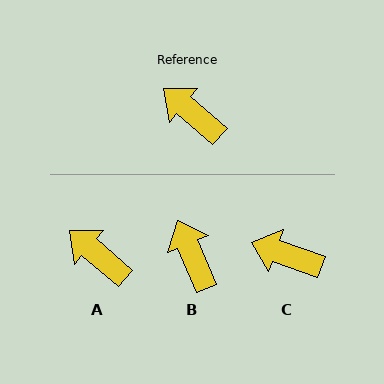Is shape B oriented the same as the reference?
No, it is off by about 27 degrees.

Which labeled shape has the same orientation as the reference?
A.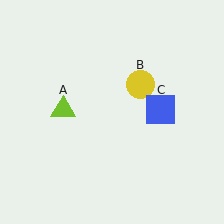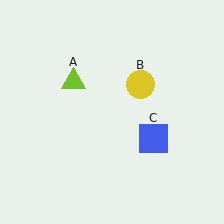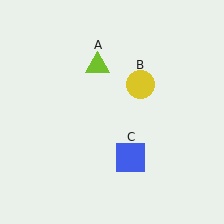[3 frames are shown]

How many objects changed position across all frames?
2 objects changed position: lime triangle (object A), blue square (object C).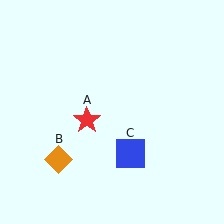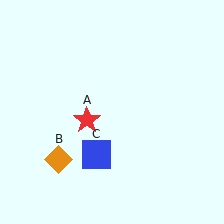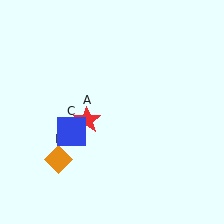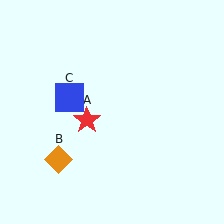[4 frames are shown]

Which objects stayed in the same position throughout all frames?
Red star (object A) and orange diamond (object B) remained stationary.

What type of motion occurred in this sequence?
The blue square (object C) rotated clockwise around the center of the scene.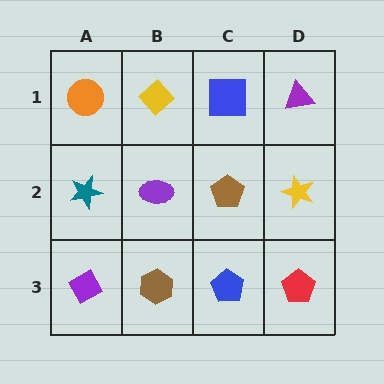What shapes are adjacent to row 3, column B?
A purple ellipse (row 2, column B), a purple diamond (row 3, column A), a blue pentagon (row 3, column C).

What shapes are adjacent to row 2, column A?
An orange circle (row 1, column A), a purple diamond (row 3, column A), a purple ellipse (row 2, column B).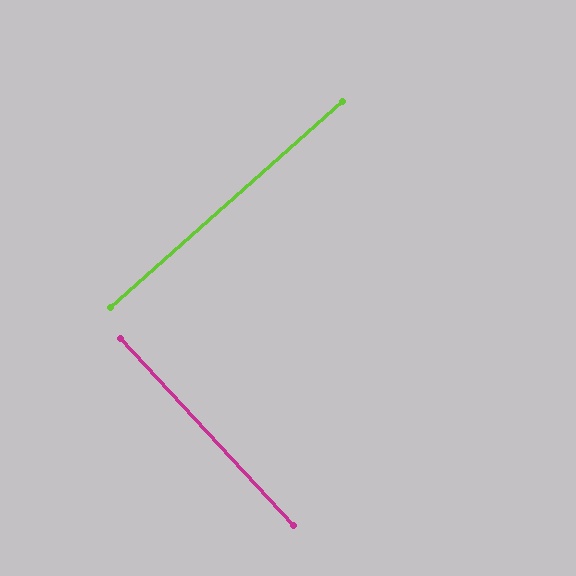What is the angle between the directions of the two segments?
Approximately 89 degrees.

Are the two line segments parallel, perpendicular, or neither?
Perpendicular — they meet at approximately 89°.